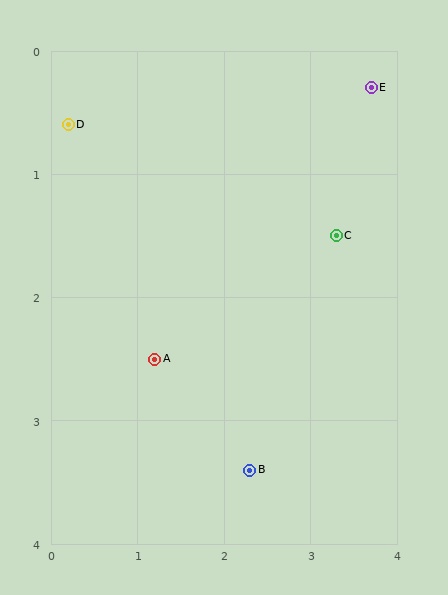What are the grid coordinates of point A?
Point A is at approximately (1.2, 2.5).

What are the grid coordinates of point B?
Point B is at approximately (2.3, 3.4).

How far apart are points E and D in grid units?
Points E and D are about 3.5 grid units apart.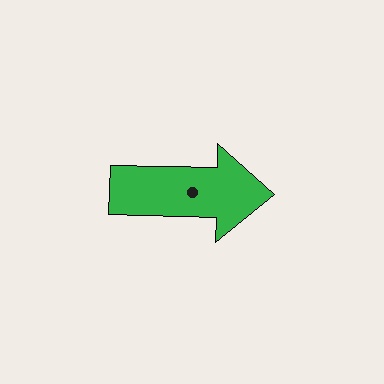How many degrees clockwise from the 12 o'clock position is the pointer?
Approximately 91 degrees.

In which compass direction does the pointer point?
East.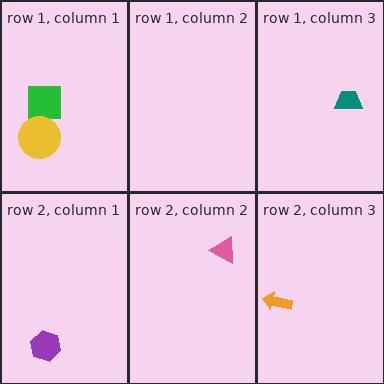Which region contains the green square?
The row 1, column 1 region.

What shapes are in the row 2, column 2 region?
The pink triangle.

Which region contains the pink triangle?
The row 2, column 2 region.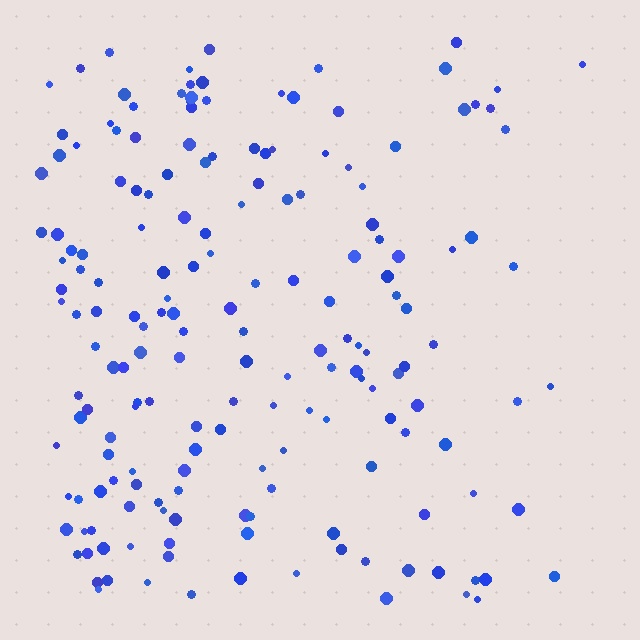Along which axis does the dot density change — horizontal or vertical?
Horizontal.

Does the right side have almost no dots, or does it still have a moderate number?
Still a moderate number, just noticeably fewer than the left.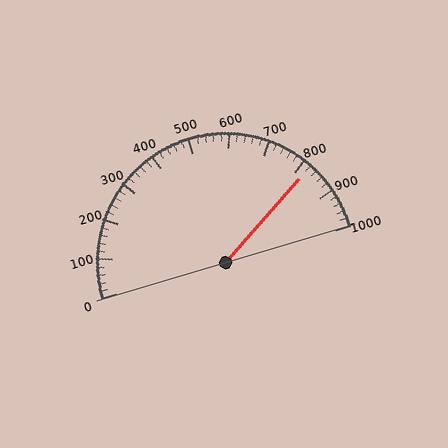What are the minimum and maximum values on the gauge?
The gauge ranges from 0 to 1000.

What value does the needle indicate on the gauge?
The needle indicates approximately 820.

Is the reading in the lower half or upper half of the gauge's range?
The reading is in the upper half of the range (0 to 1000).